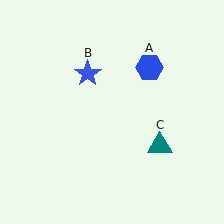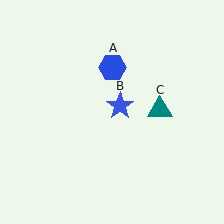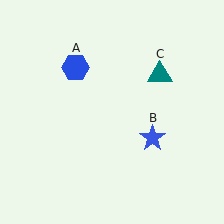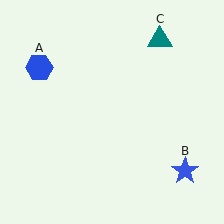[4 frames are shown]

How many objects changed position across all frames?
3 objects changed position: blue hexagon (object A), blue star (object B), teal triangle (object C).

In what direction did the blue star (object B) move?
The blue star (object B) moved down and to the right.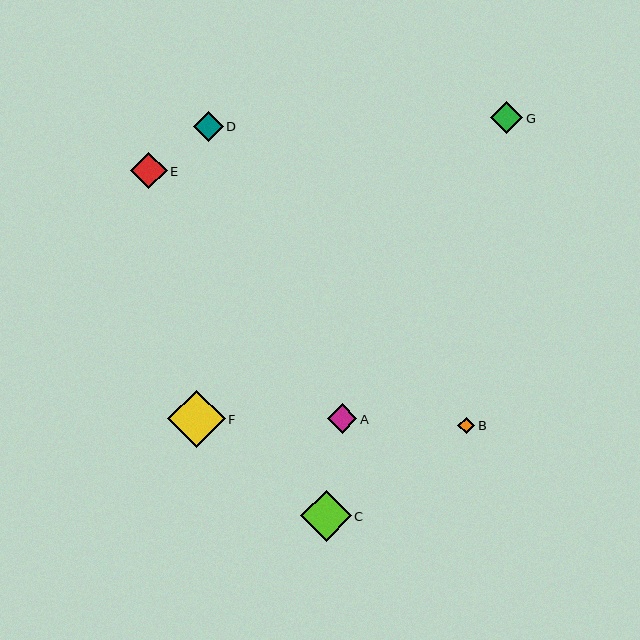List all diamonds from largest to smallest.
From largest to smallest: F, C, E, G, A, D, B.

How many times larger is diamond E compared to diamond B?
Diamond E is approximately 2.2 times the size of diamond B.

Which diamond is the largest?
Diamond F is the largest with a size of approximately 57 pixels.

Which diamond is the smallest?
Diamond B is the smallest with a size of approximately 17 pixels.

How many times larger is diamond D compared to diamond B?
Diamond D is approximately 1.8 times the size of diamond B.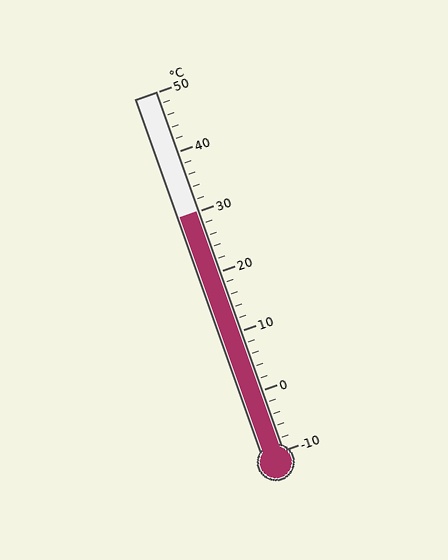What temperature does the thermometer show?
The thermometer shows approximately 30°C.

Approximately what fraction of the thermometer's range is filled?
The thermometer is filled to approximately 65% of its range.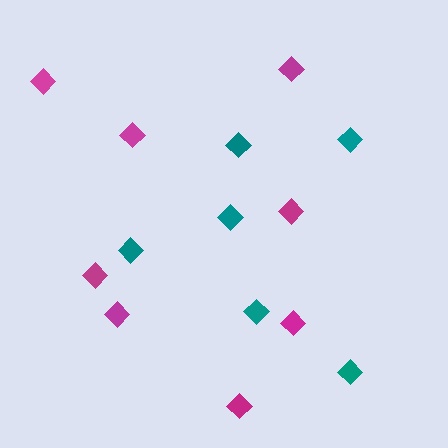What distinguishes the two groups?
There are 2 groups: one group of teal diamonds (6) and one group of magenta diamonds (8).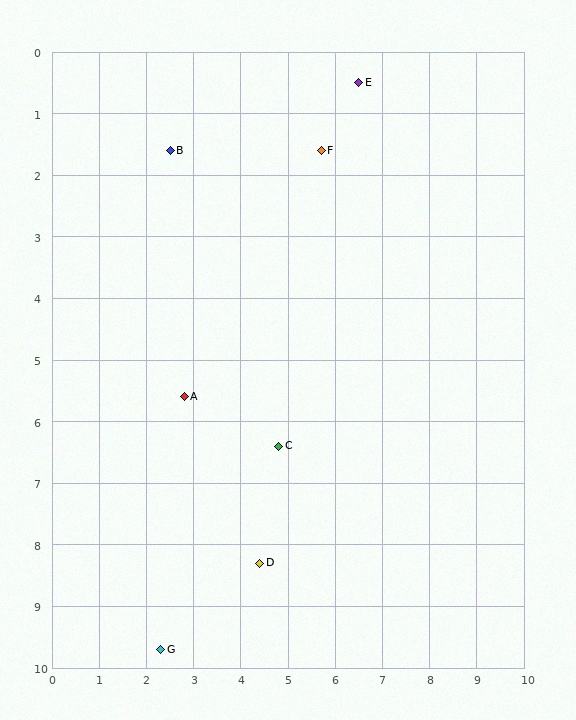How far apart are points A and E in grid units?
Points A and E are about 6.3 grid units apart.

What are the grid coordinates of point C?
Point C is at approximately (4.8, 6.4).